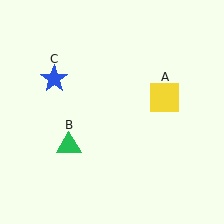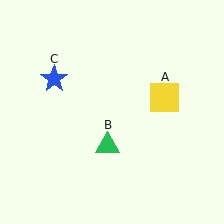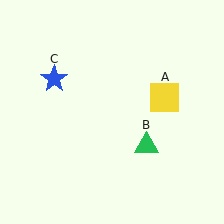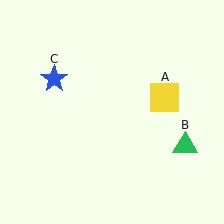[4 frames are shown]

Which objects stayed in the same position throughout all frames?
Yellow square (object A) and blue star (object C) remained stationary.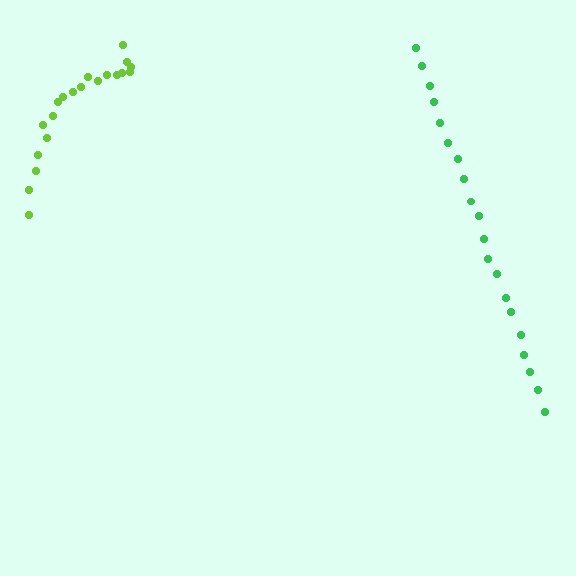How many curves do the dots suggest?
There are 2 distinct paths.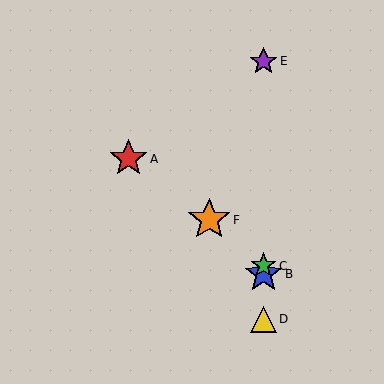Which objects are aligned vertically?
Objects B, C, D, E are aligned vertically.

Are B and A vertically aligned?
No, B is at x≈263 and A is at x≈128.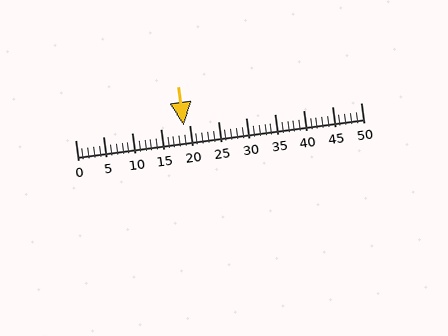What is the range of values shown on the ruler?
The ruler shows values from 0 to 50.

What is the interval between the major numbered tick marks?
The major tick marks are spaced 5 units apart.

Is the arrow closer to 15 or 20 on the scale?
The arrow is closer to 20.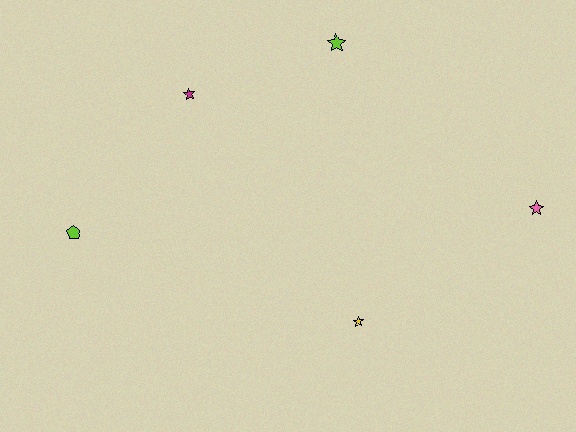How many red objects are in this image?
There are no red objects.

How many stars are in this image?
There are 4 stars.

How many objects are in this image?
There are 5 objects.